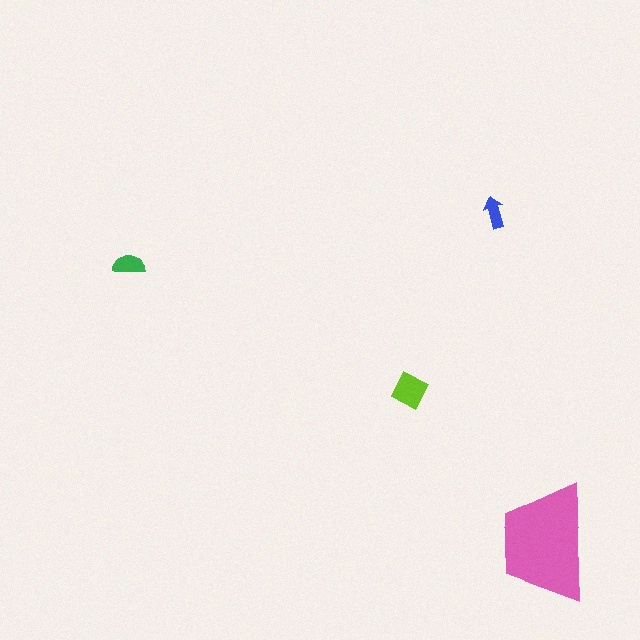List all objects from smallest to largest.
The blue arrow, the green semicircle, the lime diamond, the pink trapezoid.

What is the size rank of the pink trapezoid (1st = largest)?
1st.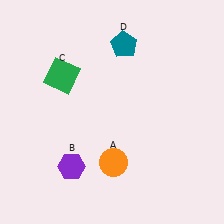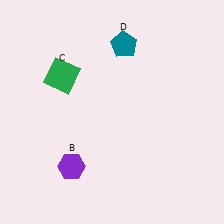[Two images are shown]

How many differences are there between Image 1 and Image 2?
There is 1 difference between the two images.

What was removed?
The orange circle (A) was removed in Image 2.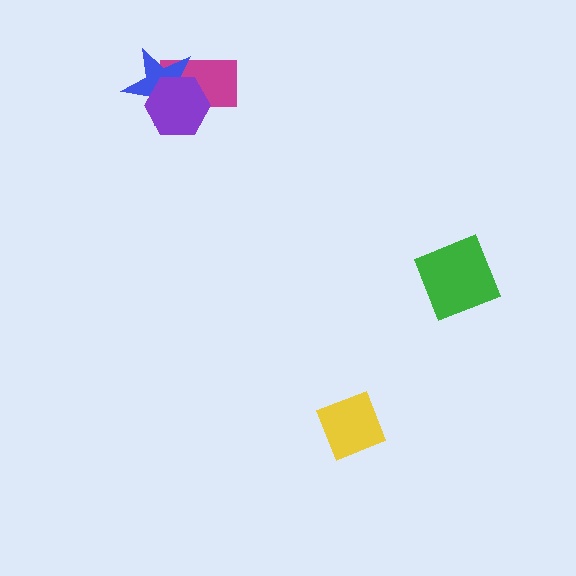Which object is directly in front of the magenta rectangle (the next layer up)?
The blue star is directly in front of the magenta rectangle.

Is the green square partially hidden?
No, no other shape covers it.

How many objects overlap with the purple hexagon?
2 objects overlap with the purple hexagon.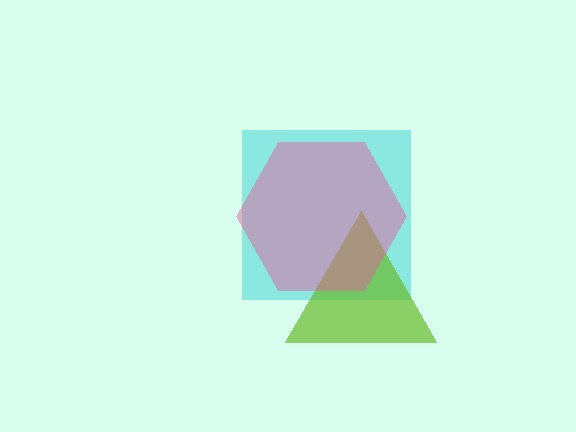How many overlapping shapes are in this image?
There are 3 overlapping shapes in the image.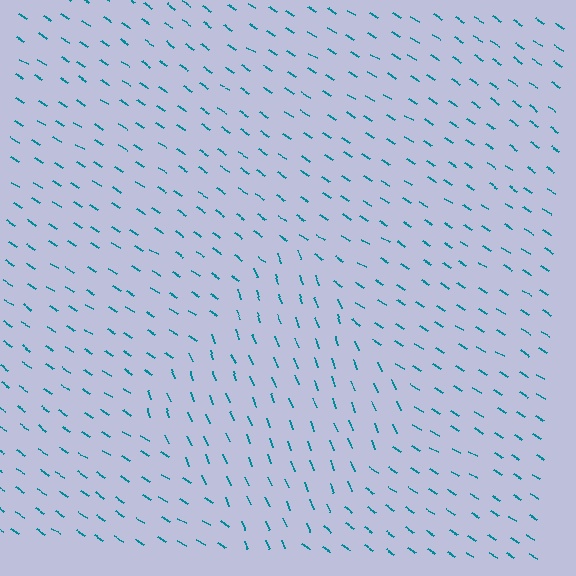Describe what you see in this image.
The image is filled with small teal line segments. A diamond region in the image has lines oriented differently from the surrounding lines, creating a visible texture boundary.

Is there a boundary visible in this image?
Yes, there is a texture boundary formed by a change in line orientation.